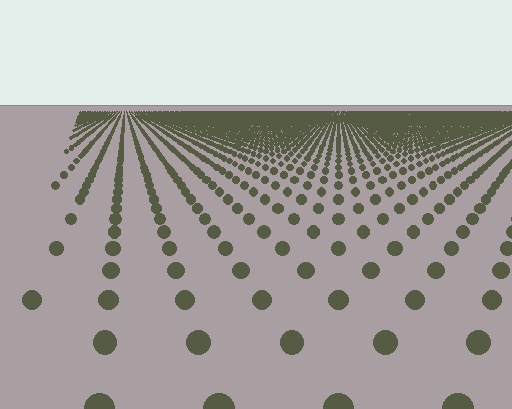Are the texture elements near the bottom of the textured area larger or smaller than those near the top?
Larger. Near the bottom, elements are closer to the viewer and appear at a bigger on-screen size.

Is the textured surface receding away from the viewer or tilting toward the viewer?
The surface is receding away from the viewer. Texture elements get smaller and denser toward the top.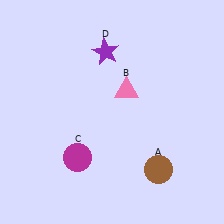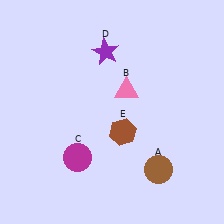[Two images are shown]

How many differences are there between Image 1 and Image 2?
There is 1 difference between the two images.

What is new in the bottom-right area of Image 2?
A brown hexagon (E) was added in the bottom-right area of Image 2.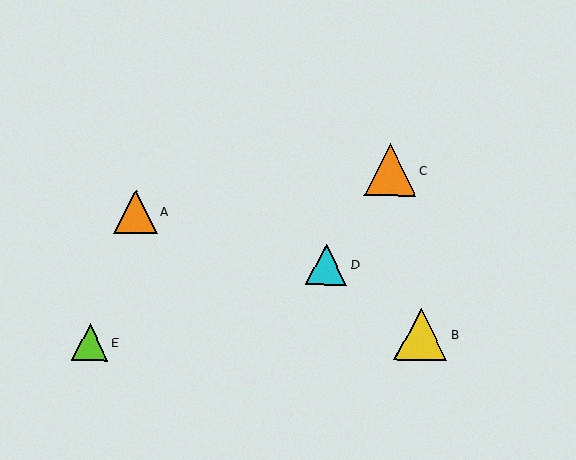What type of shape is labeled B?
Shape B is a yellow triangle.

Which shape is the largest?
The yellow triangle (labeled B) is the largest.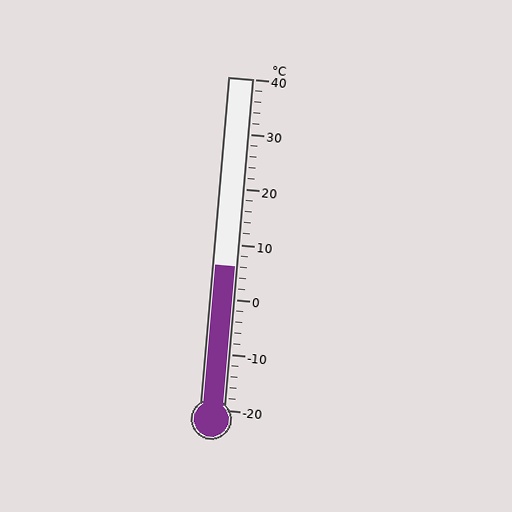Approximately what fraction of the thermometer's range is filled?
The thermometer is filled to approximately 45% of its range.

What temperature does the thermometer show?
The thermometer shows approximately 6°C.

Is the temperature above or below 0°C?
The temperature is above 0°C.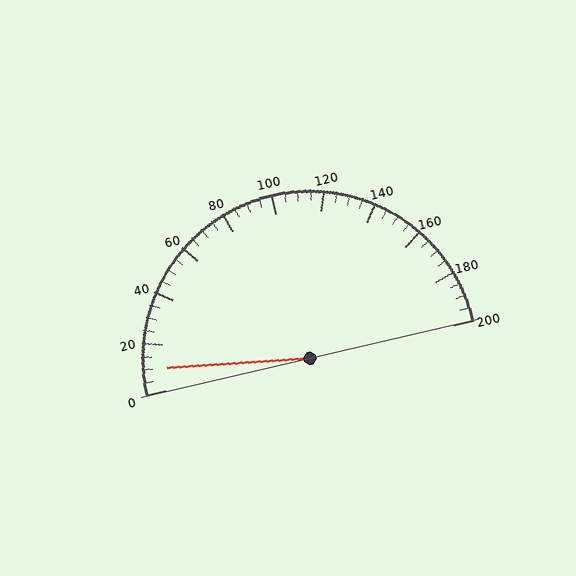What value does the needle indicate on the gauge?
The needle indicates approximately 10.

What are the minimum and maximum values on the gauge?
The gauge ranges from 0 to 200.